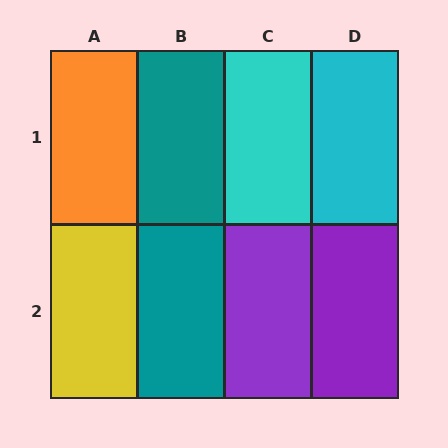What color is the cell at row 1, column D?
Cyan.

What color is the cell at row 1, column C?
Cyan.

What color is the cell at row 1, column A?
Orange.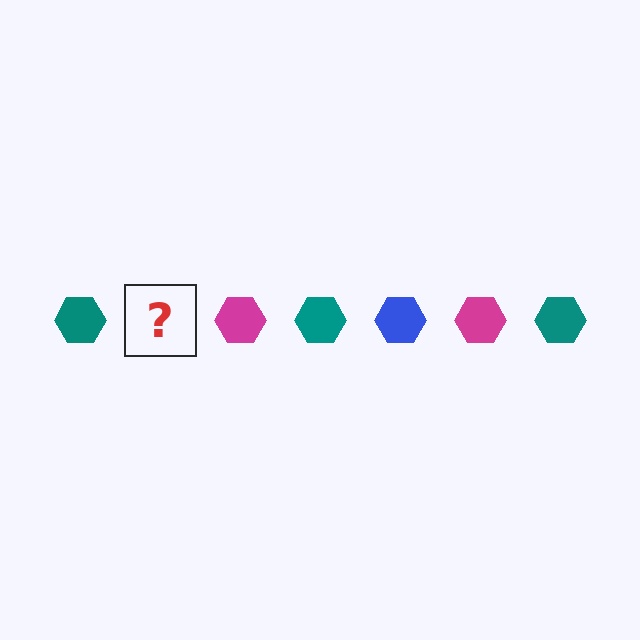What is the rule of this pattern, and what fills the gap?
The rule is that the pattern cycles through teal, blue, magenta hexagons. The gap should be filled with a blue hexagon.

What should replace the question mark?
The question mark should be replaced with a blue hexagon.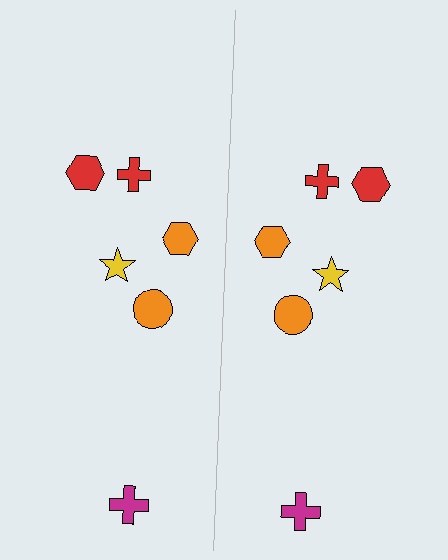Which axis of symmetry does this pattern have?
The pattern has a vertical axis of symmetry running through the center of the image.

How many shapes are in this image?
There are 12 shapes in this image.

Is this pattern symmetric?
Yes, this pattern has bilateral (reflection) symmetry.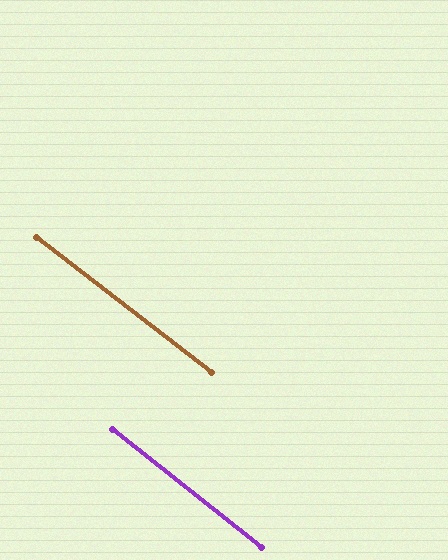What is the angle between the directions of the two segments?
Approximately 1 degree.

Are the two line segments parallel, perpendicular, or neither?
Parallel — their directions differ by only 0.8°.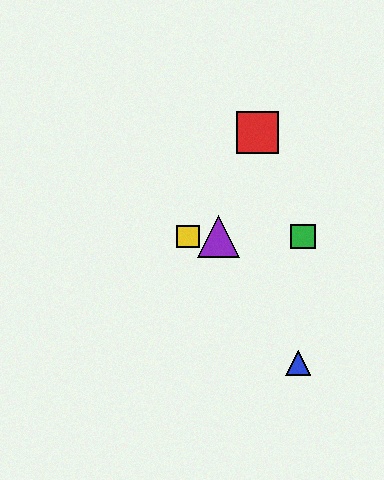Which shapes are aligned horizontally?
The green square, the yellow square, the purple triangle are aligned horizontally.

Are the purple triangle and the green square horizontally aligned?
Yes, both are at y≈237.